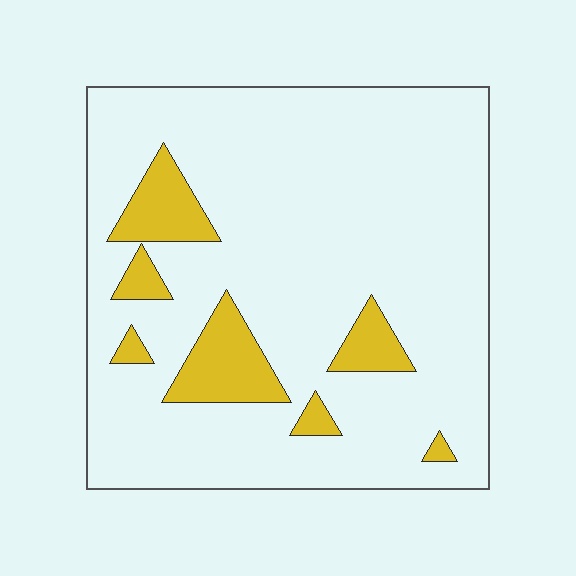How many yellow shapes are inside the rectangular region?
7.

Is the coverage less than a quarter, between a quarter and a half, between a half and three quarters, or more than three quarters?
Less than a quarter.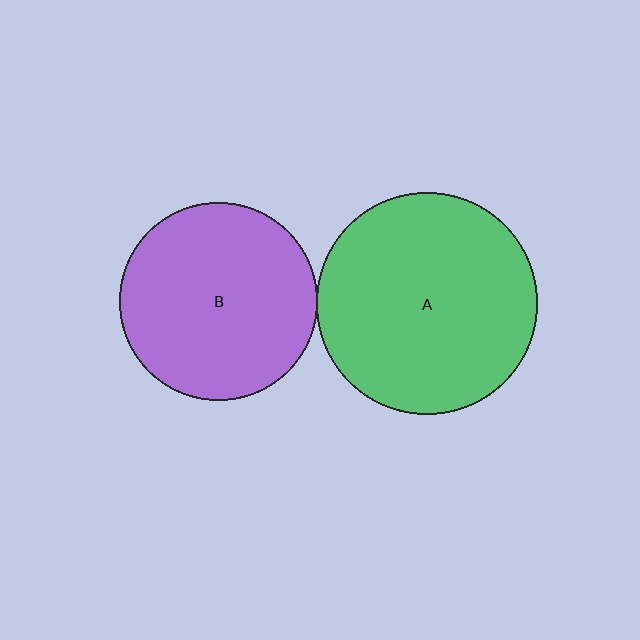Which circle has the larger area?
Circle A (green).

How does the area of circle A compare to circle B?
Approximately 1.3 times.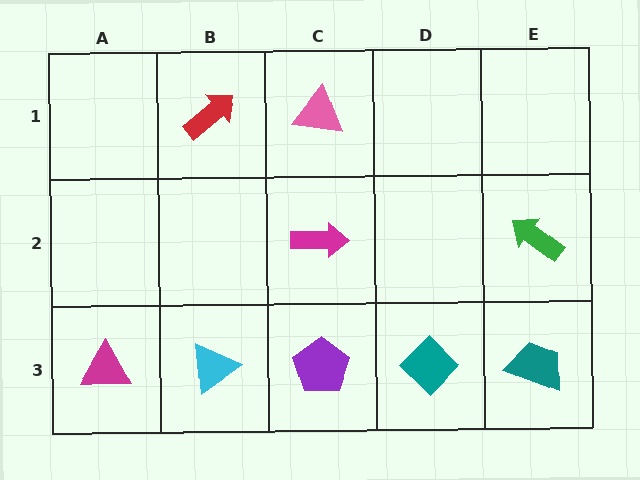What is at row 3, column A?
A magenta triangle.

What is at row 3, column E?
A teal trapezoid.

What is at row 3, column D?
A teal diamond.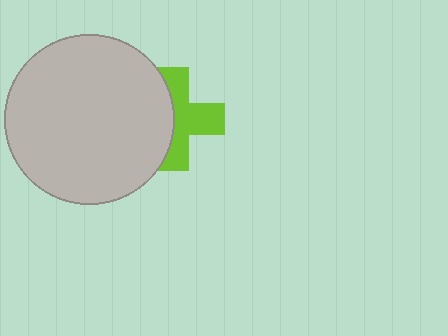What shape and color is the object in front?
The object in front is a light gray circle.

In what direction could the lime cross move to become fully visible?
The lime cross could move right. That would shift it out from behind the light gray circle entirely.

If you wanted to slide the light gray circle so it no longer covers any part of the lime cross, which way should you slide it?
Slide it left — that is the most direct way to separate the two shapes.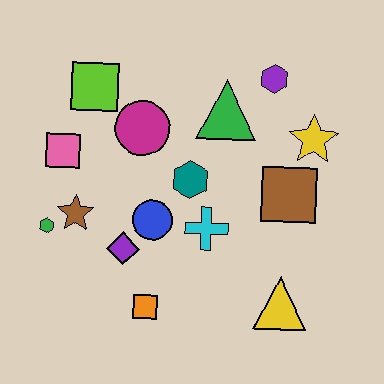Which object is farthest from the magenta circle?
The yellow triangle is farthest from the magenta circle.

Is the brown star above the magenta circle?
No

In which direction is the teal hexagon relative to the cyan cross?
The teal hexagon is above the cyan cross.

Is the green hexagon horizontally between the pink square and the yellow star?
No